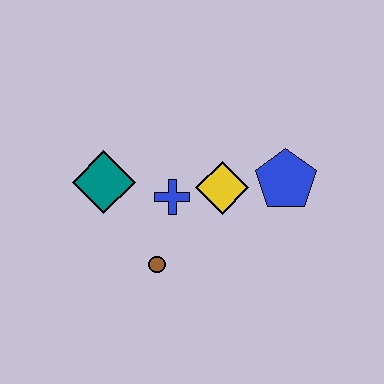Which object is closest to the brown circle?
The blue cross is closest to the brown circle.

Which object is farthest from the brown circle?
The blue pentagon is farthest from the brown circle.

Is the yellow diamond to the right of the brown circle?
Yes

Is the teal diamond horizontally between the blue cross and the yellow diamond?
No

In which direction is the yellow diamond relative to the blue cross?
The yellow diamond is to the right of the blue cross.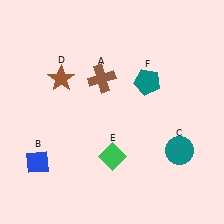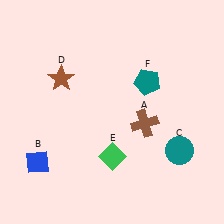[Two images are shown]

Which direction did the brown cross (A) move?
The brown cross (A) moved down.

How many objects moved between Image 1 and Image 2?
1 object moved between the two images.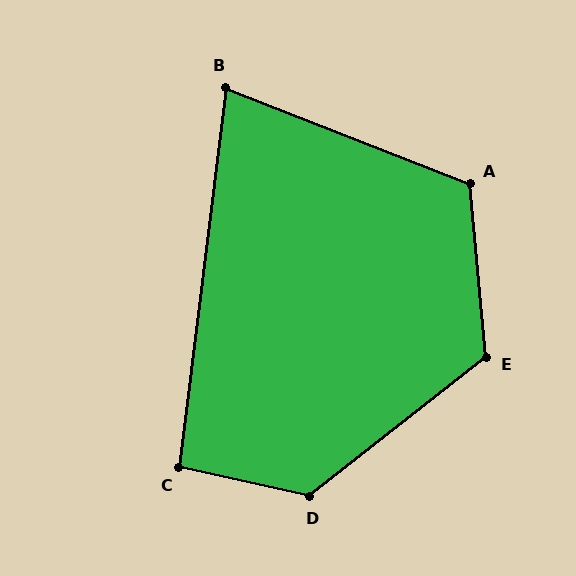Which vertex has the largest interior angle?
D, at approximately 129 degrees.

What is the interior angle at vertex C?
Approximately 96 degrees (obtuse).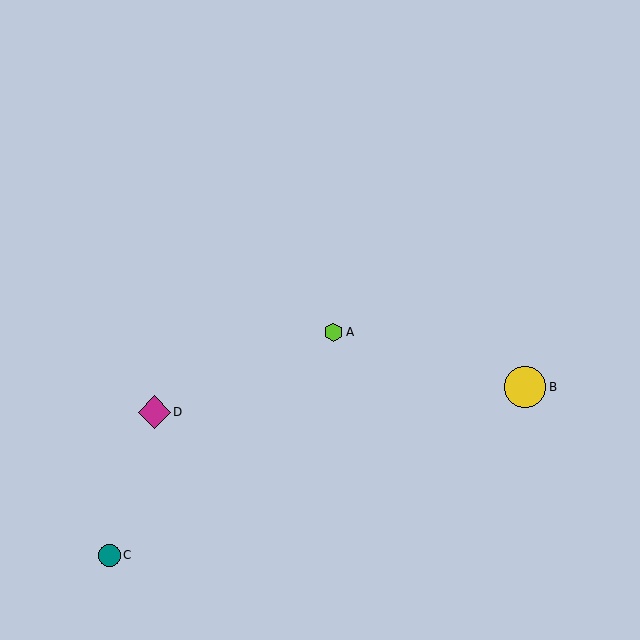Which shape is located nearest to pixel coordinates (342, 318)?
The lime hexagon (labeled A) at (334, 332) is nearest to that location.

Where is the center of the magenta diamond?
The center of the magenta diamond is at (154, 412).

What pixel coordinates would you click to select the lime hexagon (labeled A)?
Click at (334, 332) to select the lime hexagon A.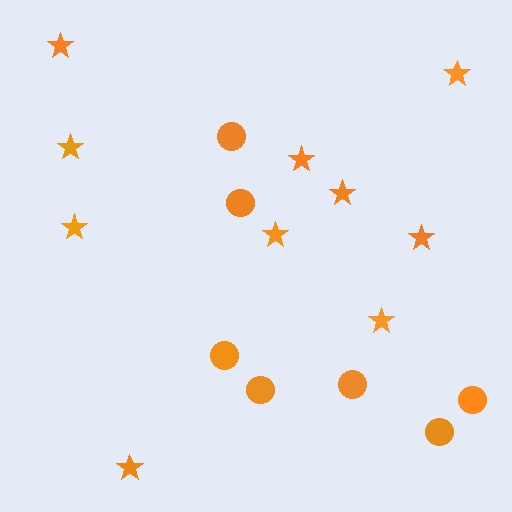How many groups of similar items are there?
There are 2 groups: one group of circles (7) and one group of stars (10).